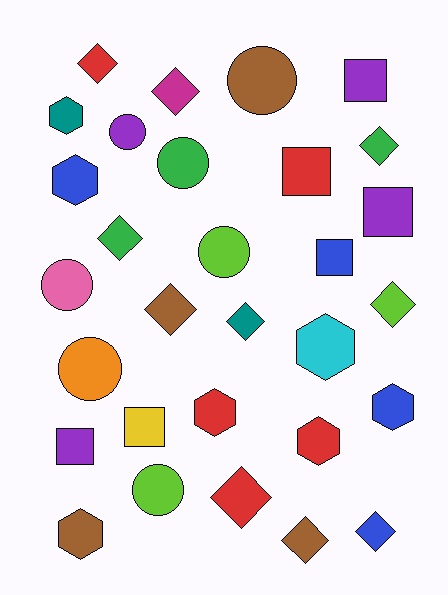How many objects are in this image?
There are 30 objects.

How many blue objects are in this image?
There are 4 blue objects.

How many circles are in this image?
There are 7 circles.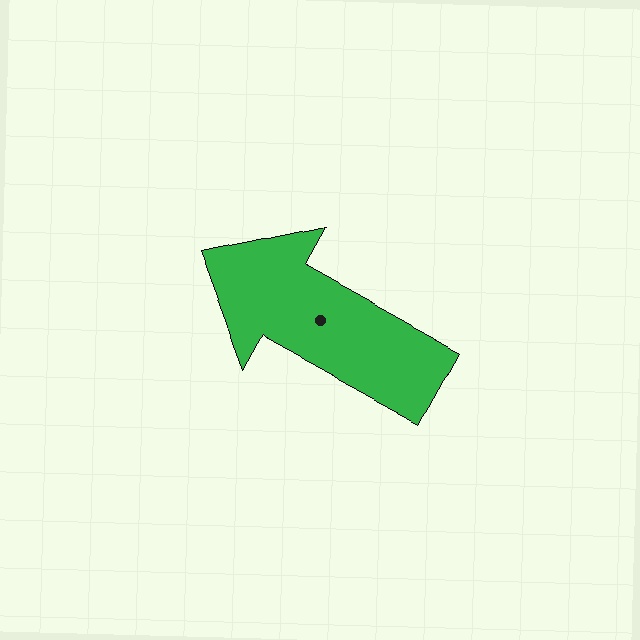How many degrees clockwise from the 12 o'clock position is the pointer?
Approximately 299 degrees.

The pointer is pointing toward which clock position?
Roughly 10 o'clock.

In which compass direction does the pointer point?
Northwest.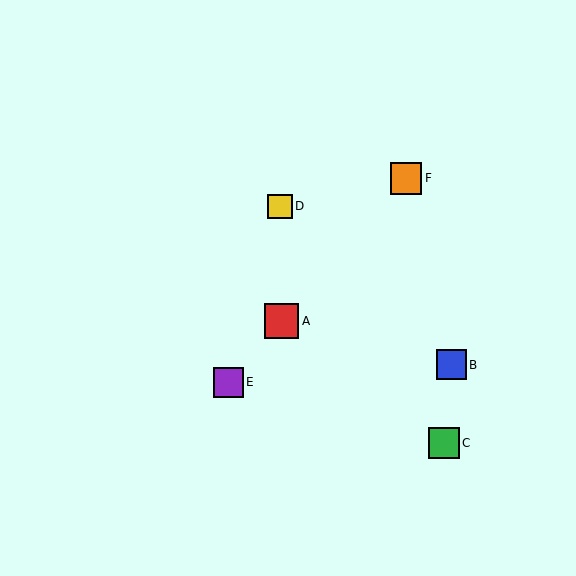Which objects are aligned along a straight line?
Objects A, E, F are aligned along a straight line.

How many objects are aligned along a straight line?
3 objects (A, E, F) are aligned along a straight line.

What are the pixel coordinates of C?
Object C is at (444, 443).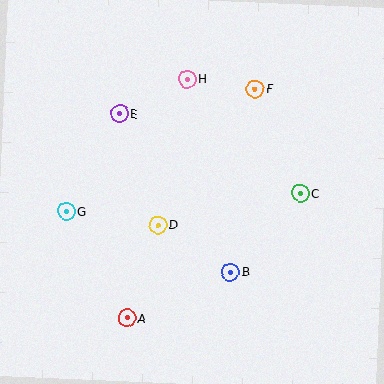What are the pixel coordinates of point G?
Point G is at (66, 212).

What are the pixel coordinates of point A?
Point A is at (127, 318).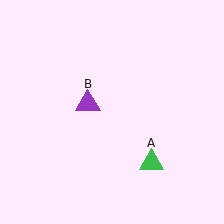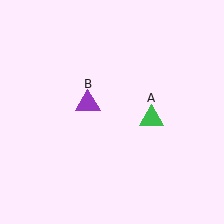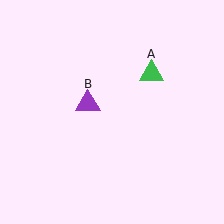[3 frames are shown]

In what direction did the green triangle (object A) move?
The green triangle (object A) moved up.